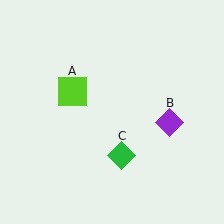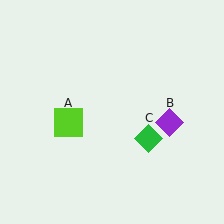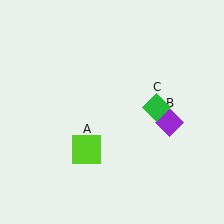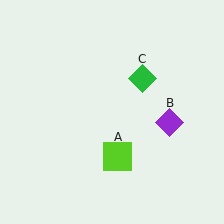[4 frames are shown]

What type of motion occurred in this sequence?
The lime square (object A), green diamond (object C) rotated counterclockwise around the center of the scene.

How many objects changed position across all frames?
2 objects changed position: lime square (object A), green diamond (object C).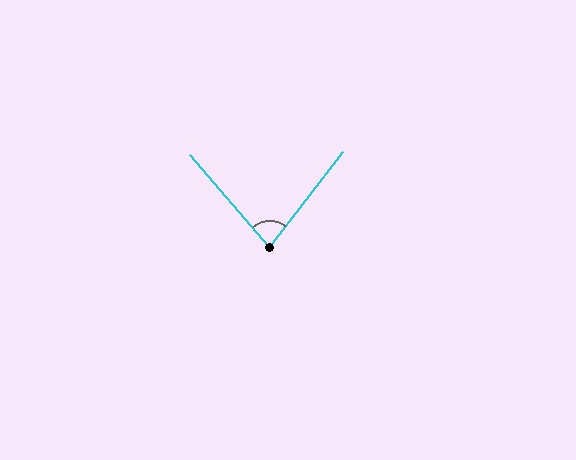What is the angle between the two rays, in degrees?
Approximately 79 degrees.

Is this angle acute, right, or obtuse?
It is acute.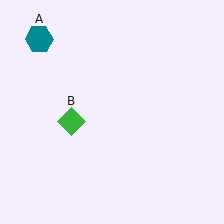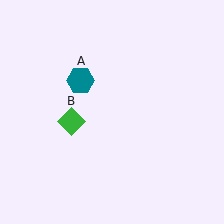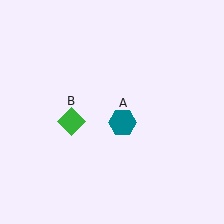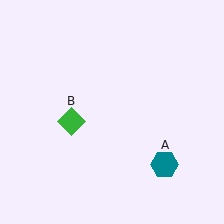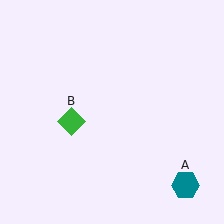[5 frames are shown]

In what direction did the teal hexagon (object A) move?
The teal hexagon (object A) moved down and to the right.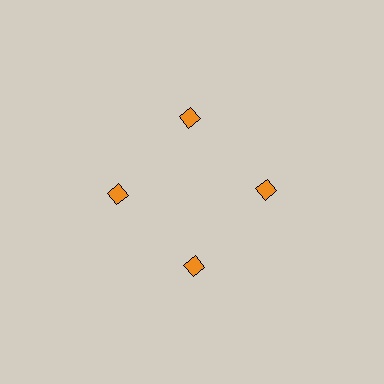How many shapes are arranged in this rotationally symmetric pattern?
There are 4 shapes, arranged in 4 groups of 1.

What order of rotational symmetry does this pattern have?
This pattern has 4-fold rotational symmetry.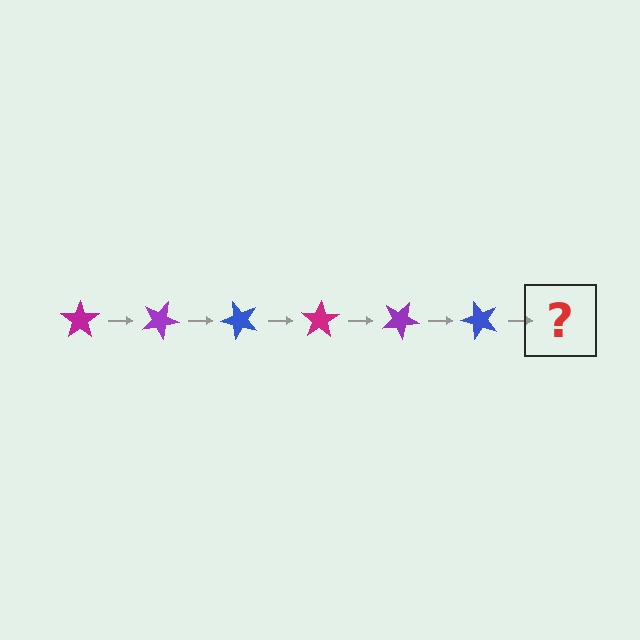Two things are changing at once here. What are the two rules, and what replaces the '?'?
The two rules are that it rotates 25 degrees each step and the color cycles through magenta, purple, and blue. The '?' should be a magenta star, rotated 150 degrees from the start.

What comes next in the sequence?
The next element should be a magenta star, rotated 150 degrees from the start.